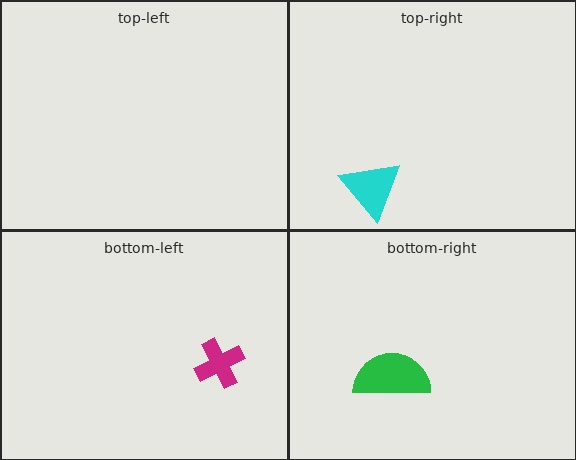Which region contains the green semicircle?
The bottom-right region.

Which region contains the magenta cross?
The bottom-left region.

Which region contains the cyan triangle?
The top-right region.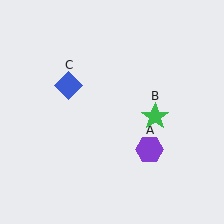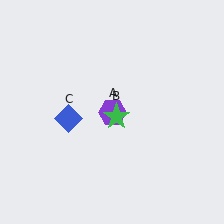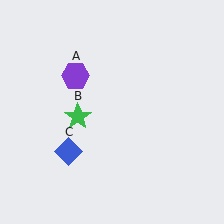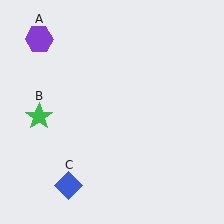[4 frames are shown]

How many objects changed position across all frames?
3 objects changed position: purple hexagon (object A), green star (object B), blue diamond (object C).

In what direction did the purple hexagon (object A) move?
The purple hexagon (object A) moved up and to the left.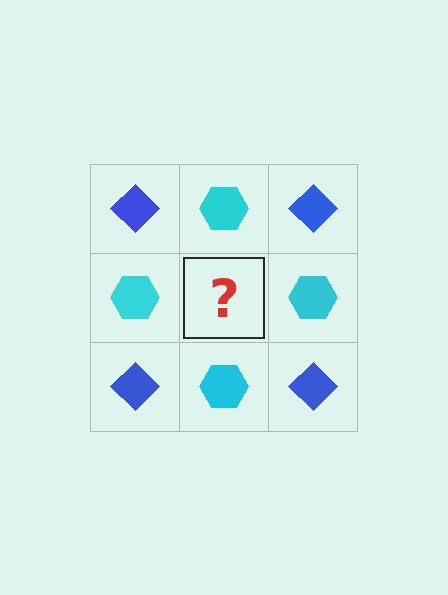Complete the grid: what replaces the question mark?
The question mark should be replaced with a blue diamond.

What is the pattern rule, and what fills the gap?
The rule is that it alternates blue diamond and cyan hexagon in a checkerboard pattern. The gap should be filled with a blue diamond.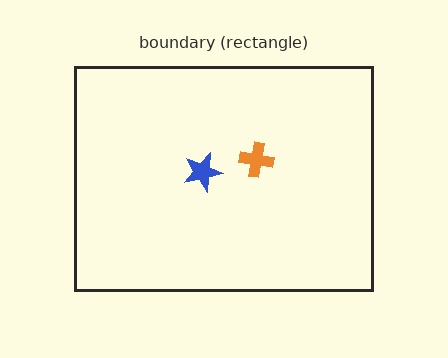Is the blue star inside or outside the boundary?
Inside.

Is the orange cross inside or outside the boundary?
Inside.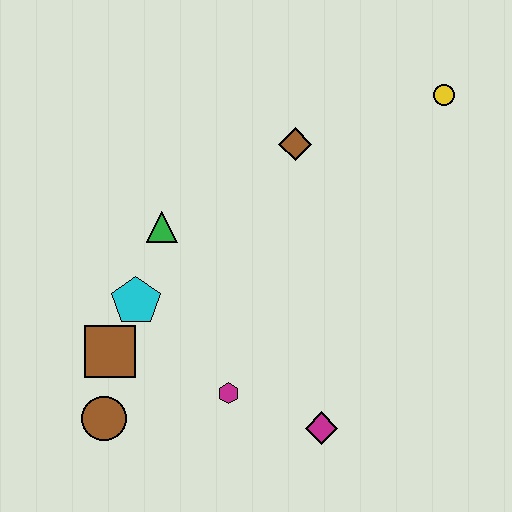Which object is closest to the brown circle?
The brown square is closest to the brown circle.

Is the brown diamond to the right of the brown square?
Yes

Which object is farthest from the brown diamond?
The brown circle is farthest from the brown diamond.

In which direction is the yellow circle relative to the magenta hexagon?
The yellow circle is above the magenta hexagon.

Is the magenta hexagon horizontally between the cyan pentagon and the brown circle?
No